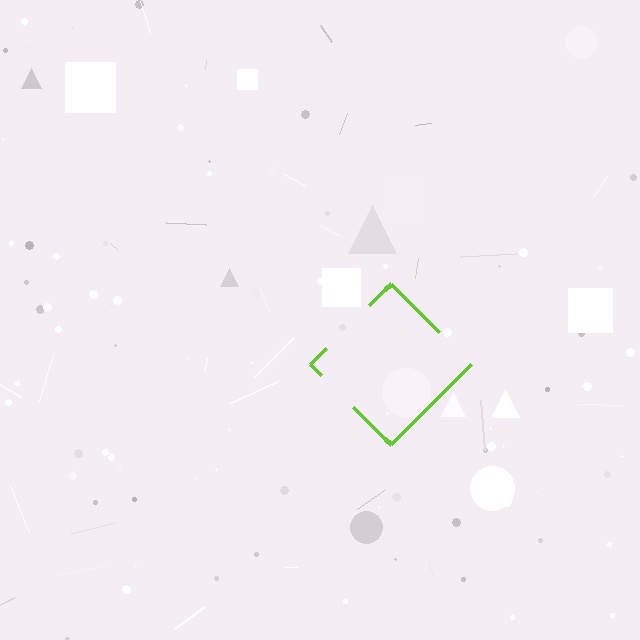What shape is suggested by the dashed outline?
The dashed outline suggests a diamond.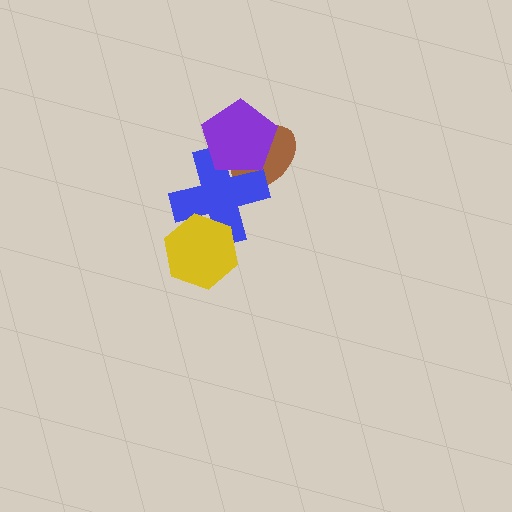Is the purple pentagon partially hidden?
No, no other shape covers it.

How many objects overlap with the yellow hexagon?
1 object overlaps with the yellow hexagon.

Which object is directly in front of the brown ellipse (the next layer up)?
The blue cross is directly in front of the brown ellipse.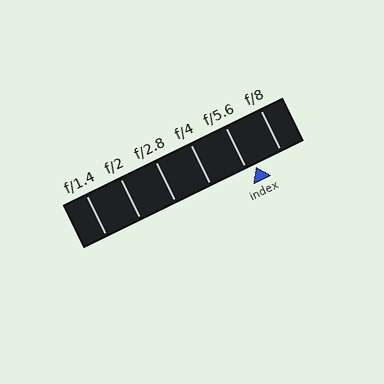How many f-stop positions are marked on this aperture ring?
There are 6 f-stop positions marked.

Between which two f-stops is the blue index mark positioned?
The index mark is between f/5.6 and f/8.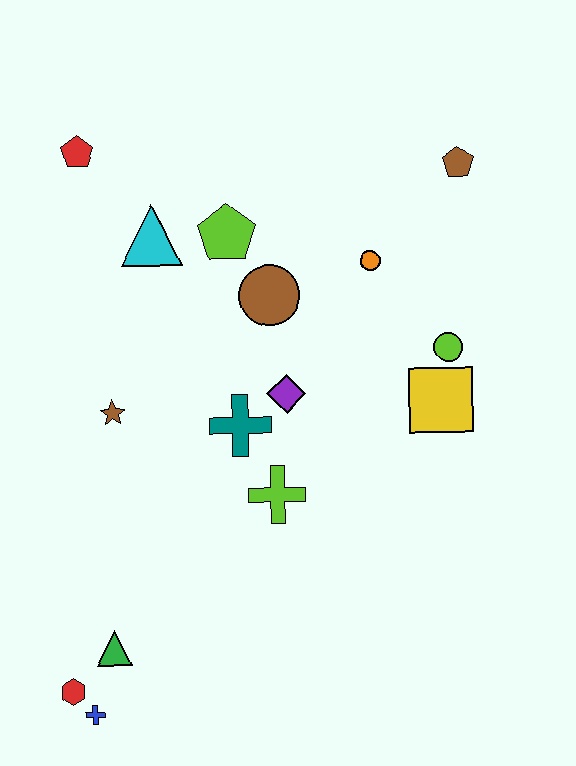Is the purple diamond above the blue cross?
Yes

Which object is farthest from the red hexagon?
The brown pentagon is farthest from the red hexagon.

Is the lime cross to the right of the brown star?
Yes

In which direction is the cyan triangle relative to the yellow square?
The cyan triangle is to the left of the yellow square.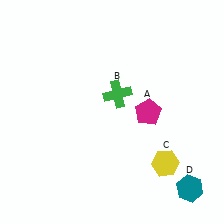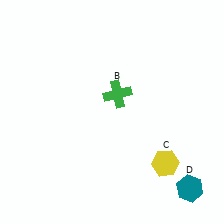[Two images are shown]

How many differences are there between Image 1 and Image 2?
There is 1 difference between the two images.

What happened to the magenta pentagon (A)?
The magenta pentagon (A) was removed in Image 2. It was in the bottom-right area of Image 1.